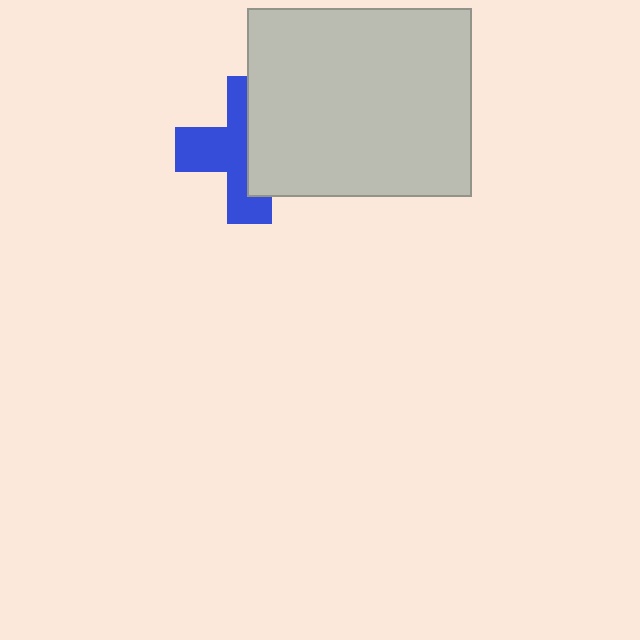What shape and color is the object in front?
The object in front is a light gray rectangle.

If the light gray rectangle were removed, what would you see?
You would see the complete blue cross.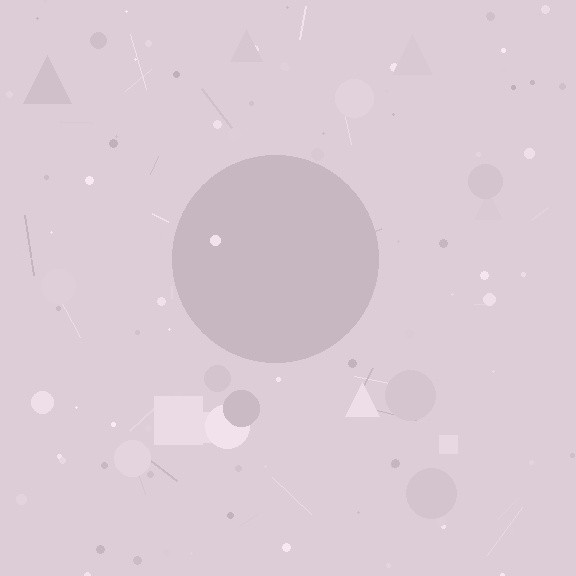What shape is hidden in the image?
A circle is hidden in the image.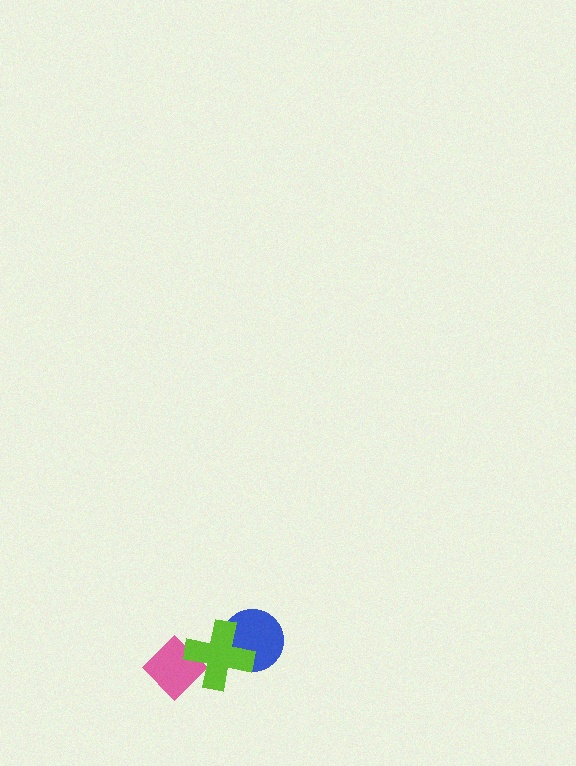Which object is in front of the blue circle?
The lime cross is in front of the blue circle.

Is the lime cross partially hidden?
No, no other shape covers it.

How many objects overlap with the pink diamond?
1 object overlaps with the pink diamond.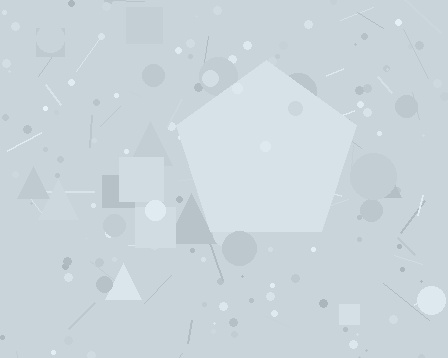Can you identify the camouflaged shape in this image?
The camouflaged shape is a pentagon.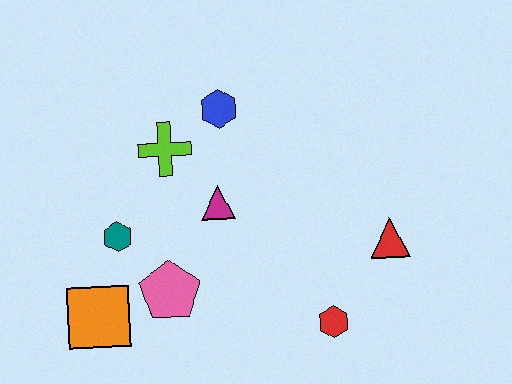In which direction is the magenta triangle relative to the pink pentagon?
The magenta triangle is above the pink pentagon.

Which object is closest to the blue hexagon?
The lime cross is closest to the blue hexagon.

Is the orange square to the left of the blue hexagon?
Yes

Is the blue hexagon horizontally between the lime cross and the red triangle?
Yes